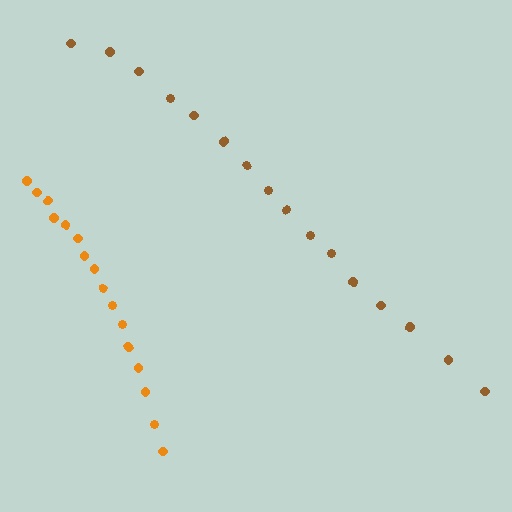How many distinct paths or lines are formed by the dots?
There are 2 distinct paths.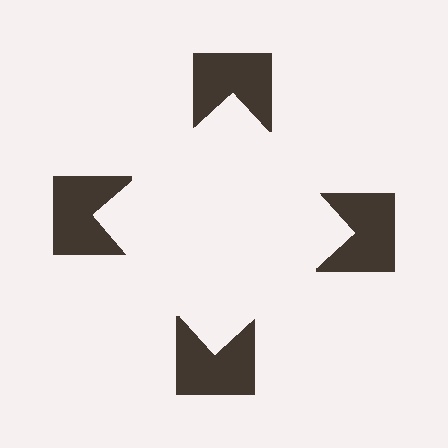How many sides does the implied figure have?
4 sides.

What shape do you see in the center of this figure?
An illusory square — its edges are inferred from the aligned wedge cuts in the notched squares, not physically drawn.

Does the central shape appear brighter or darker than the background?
It typically appears slightly brighter than the background, even though no actual brightness change is drawn.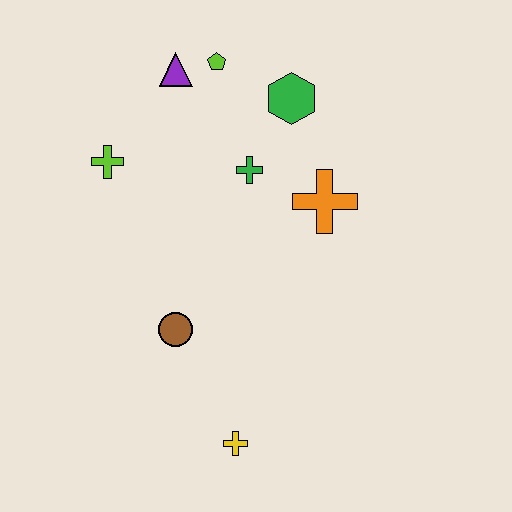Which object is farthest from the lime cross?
The yellow cross is farthest from the lime cross.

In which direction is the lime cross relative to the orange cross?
The lime cross is to the left of the orange cross.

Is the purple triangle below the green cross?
No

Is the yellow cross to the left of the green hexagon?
Yes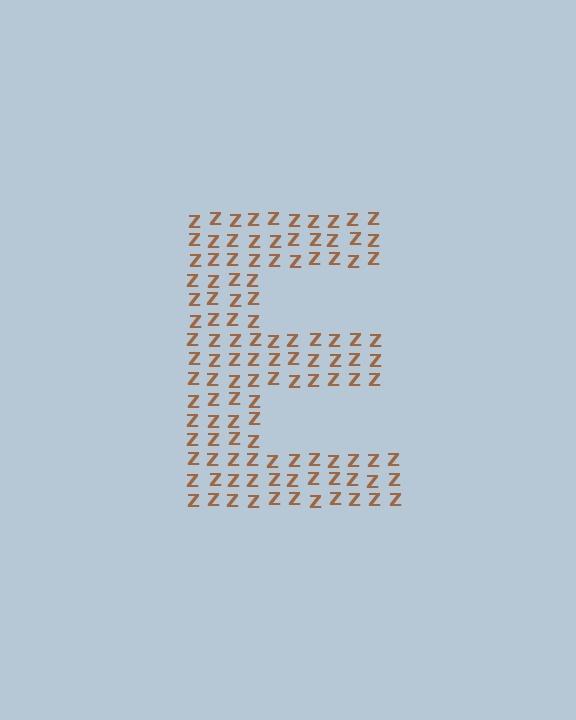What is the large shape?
The large shape is the letter E.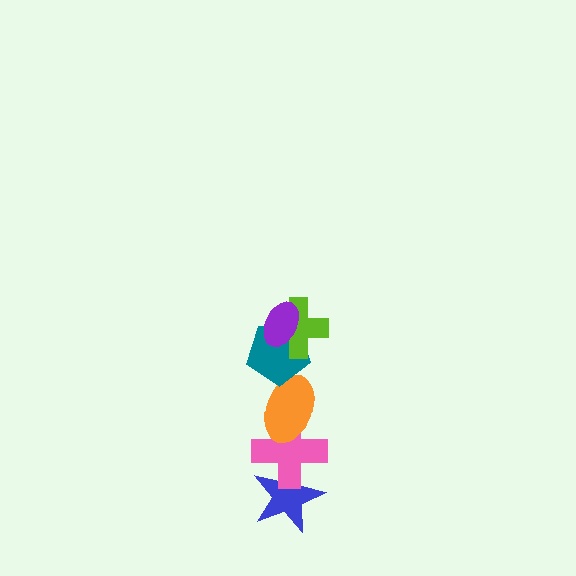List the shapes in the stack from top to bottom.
From top to bottom: the purple ellipse, the lime cross, the teal pentagon, the orange ellipse, the pink cross, the blue star.